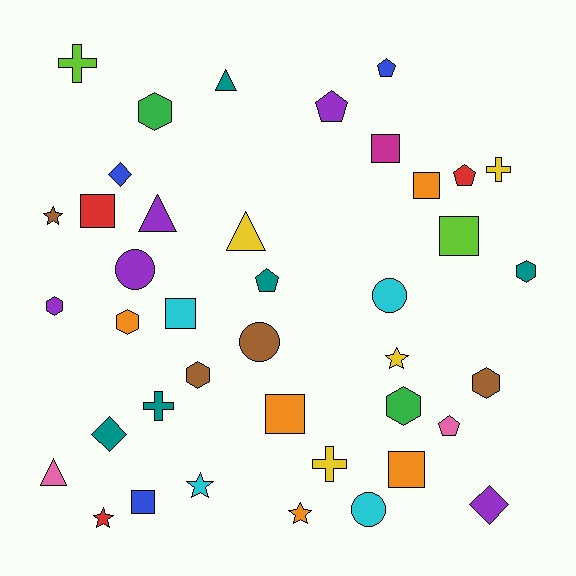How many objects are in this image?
There are 40 objects.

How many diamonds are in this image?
There are 3 diamonds.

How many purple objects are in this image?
There are 5 purple objects.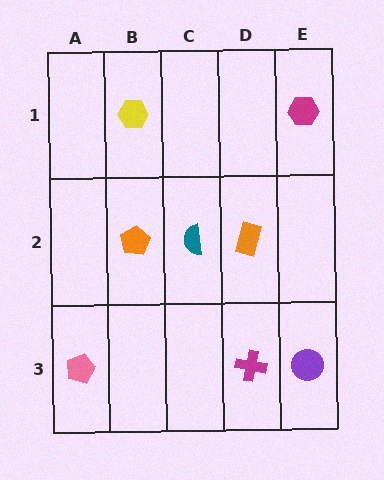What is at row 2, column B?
An orange pentagon.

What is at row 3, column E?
A purple circle.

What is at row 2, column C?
A teal semicircle.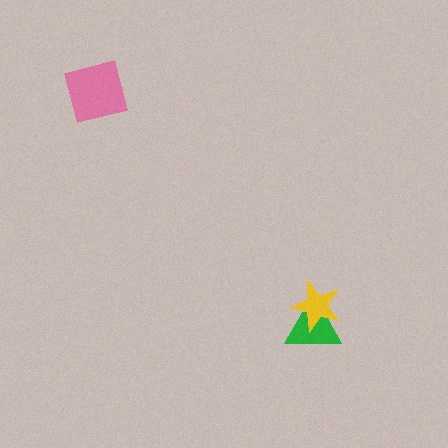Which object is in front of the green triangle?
The yellow star is in front of the green triangle.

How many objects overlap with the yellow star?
1 object overlaps with the yellow star.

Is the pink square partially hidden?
No, no other shape covers it.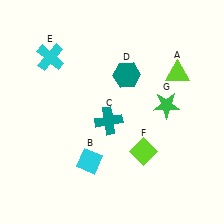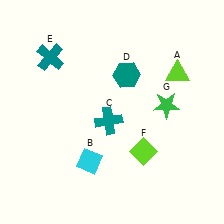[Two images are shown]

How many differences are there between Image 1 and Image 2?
There is 1 difference between the two images.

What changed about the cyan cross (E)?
In Image 1, E is cyan. In Image 2, it changed to teal.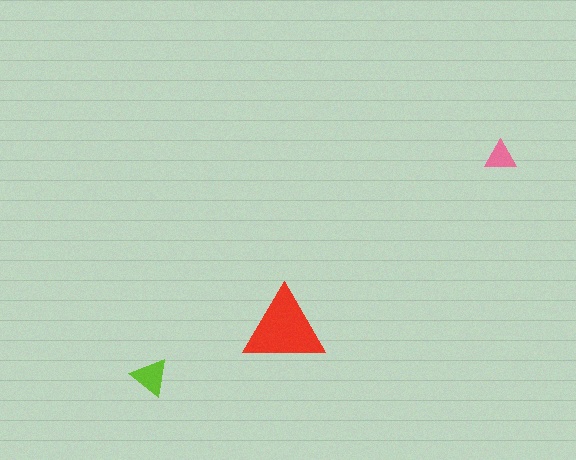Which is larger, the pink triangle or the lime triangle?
The lime one.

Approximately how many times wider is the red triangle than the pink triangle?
About 2.5 times wider.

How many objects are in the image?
There are 3 objects in the image.